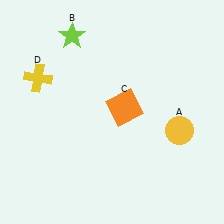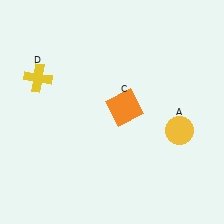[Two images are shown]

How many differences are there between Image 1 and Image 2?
There is 1 difference between the two images.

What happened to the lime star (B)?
The lime star (B) was removed in Image 2. It was in the top-left area of Image 1.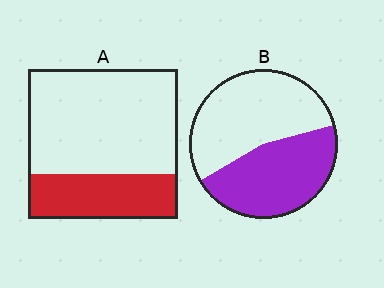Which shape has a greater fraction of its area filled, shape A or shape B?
Shape B.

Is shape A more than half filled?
No.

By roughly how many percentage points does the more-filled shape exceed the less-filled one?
By roughly 15 percentage points (B over A).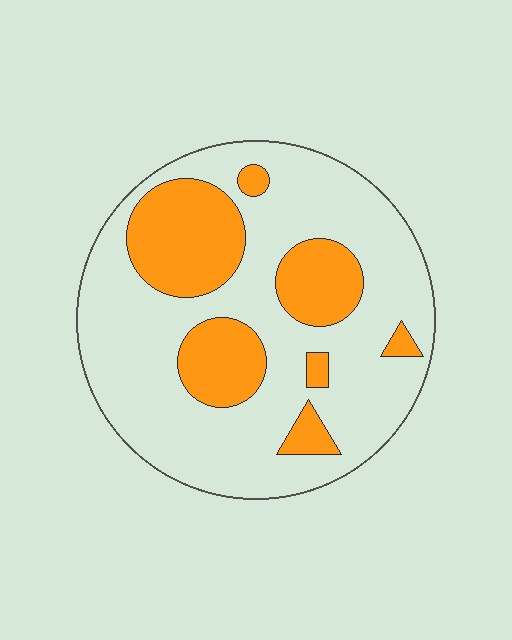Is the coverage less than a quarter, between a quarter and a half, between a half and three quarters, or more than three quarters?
Between a quarter and a half.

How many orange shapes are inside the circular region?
7.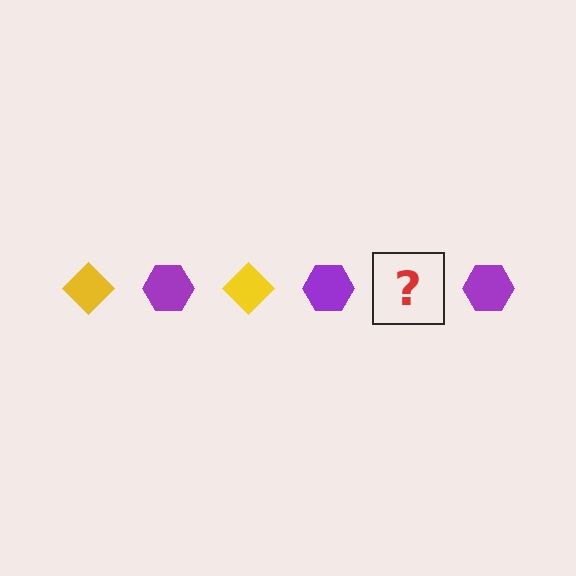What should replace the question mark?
The question mark should be replaced with a yellow diamond.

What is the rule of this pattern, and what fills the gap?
The rule is that the pattern alternates between yellow diamond and purple hexagon. The gap should be filled with a yellow diamond.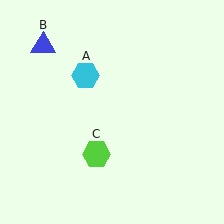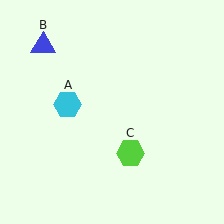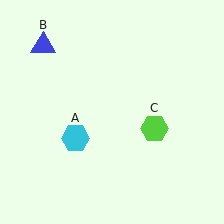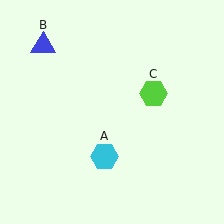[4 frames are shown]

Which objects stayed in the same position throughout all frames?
Blue triangle (object B) remained stationary.